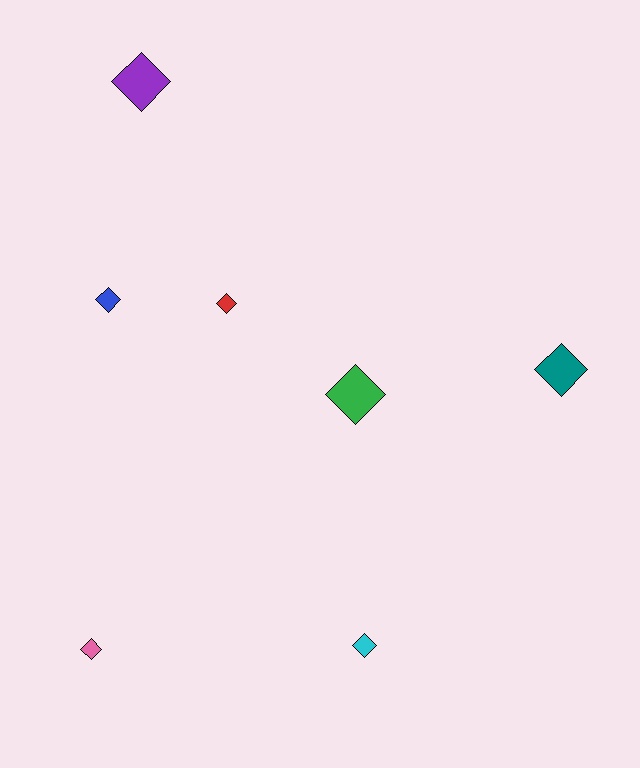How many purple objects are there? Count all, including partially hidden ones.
There is 1 purple object.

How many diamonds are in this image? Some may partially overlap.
There are 7 diamonds.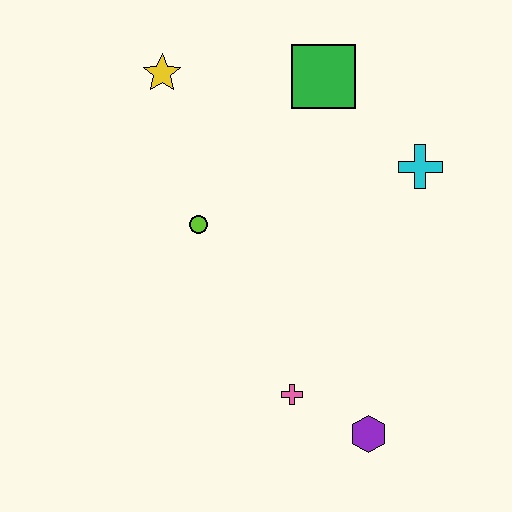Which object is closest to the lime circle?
The yellow star is closest to the lime circle.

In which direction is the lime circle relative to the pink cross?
The lime circle is above the pink cross.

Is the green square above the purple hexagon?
Yes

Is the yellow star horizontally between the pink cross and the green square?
No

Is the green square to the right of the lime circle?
Yes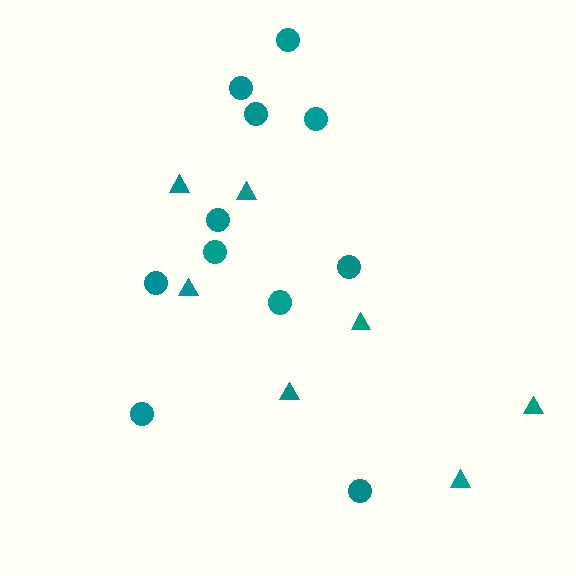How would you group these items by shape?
There are 2 groups: one group of circles (11) and one group of triangles (7).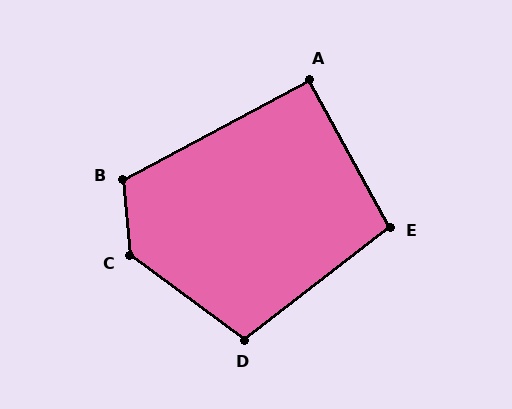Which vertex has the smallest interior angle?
A, at approximately 90 degrees.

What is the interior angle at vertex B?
Approximately 112 degrees (obtuse).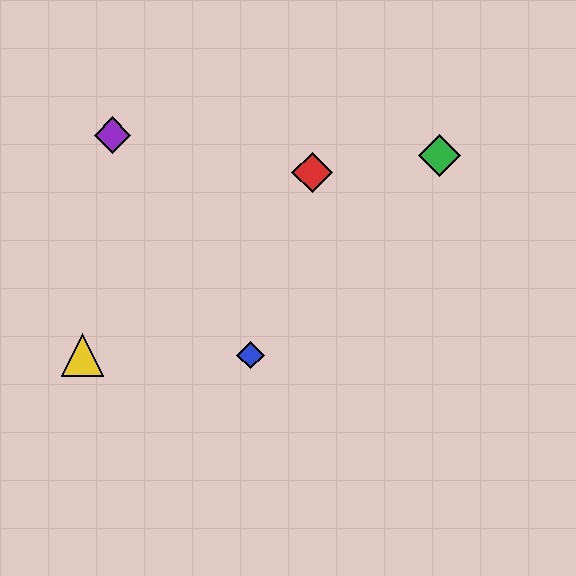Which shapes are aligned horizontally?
The blue diamond, the yellow triangle are aligned horizontally.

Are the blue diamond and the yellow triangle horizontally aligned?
Yes, both are at y≈355.